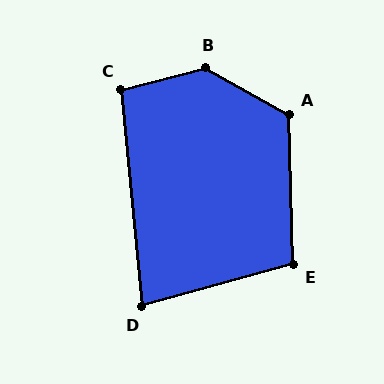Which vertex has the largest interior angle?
B, at approximately 137 degrees.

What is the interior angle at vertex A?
Approximately 120 degrees (obtuse).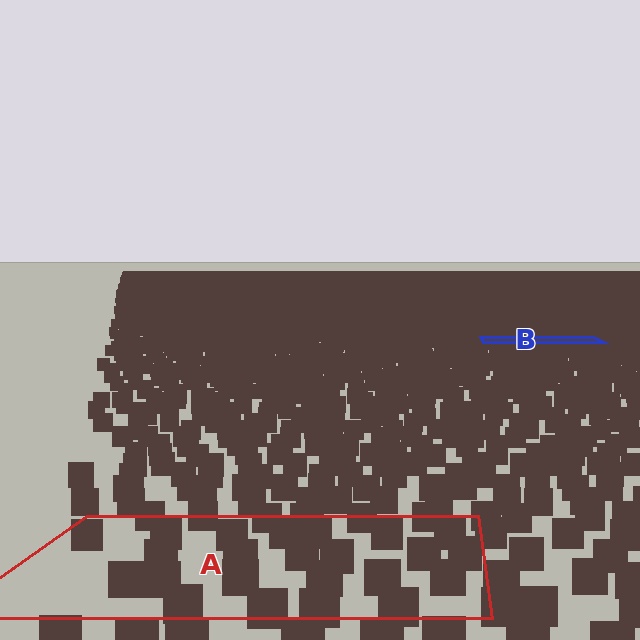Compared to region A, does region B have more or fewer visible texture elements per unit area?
Region B has more texture elements per unit area — they are packed more densely because it is farther away.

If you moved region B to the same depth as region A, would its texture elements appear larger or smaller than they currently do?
They would appear larger. At a closer depth, the same texture elements are projected at a bigger on-screen size.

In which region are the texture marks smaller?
The texture marks are smaller in region B, because it is farther away.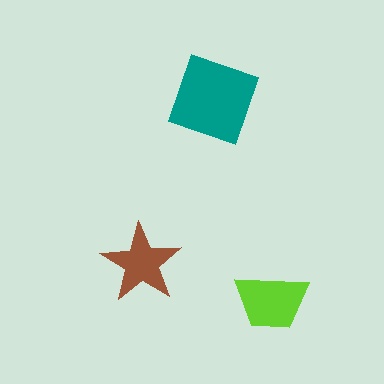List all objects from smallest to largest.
The brown star, the lime trapezoid, the teal square.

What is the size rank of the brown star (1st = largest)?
3rd.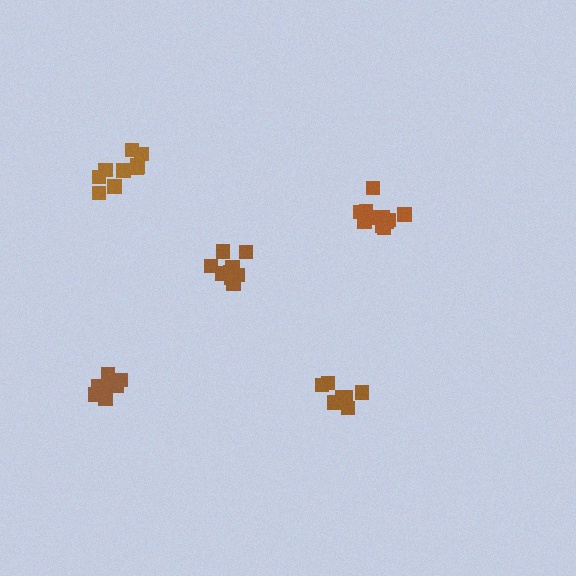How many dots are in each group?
Group 1: 7 dots, Group 2: 10 dots, Group 3: 12 dots, Group 4: 10 dots, Group 5: 9 dots (48 total).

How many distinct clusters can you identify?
There are 5 distinct clusters.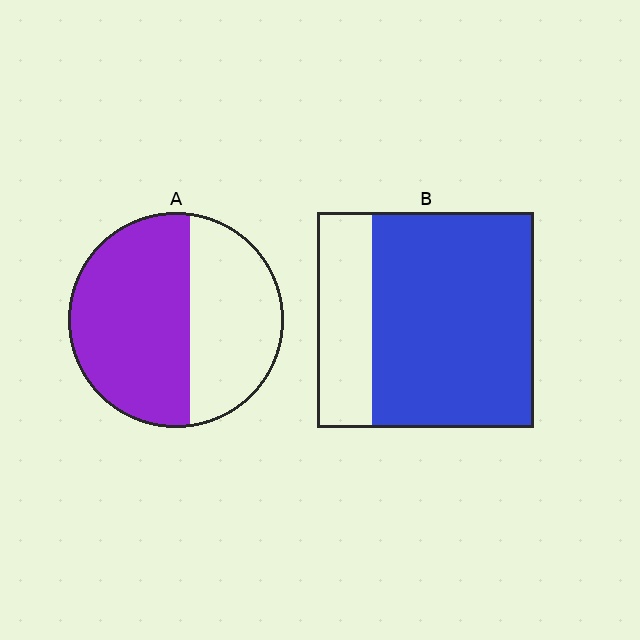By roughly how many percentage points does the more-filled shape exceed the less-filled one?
By roughly 15 percentage points (B over A).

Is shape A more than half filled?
Yes.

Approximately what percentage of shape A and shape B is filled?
A is approximately 60% and B is approximately 75%.